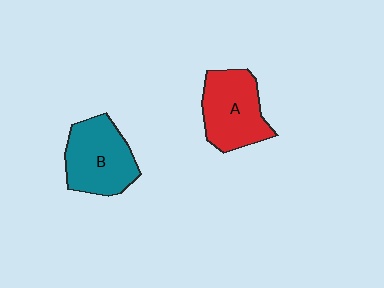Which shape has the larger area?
Shape B (teal).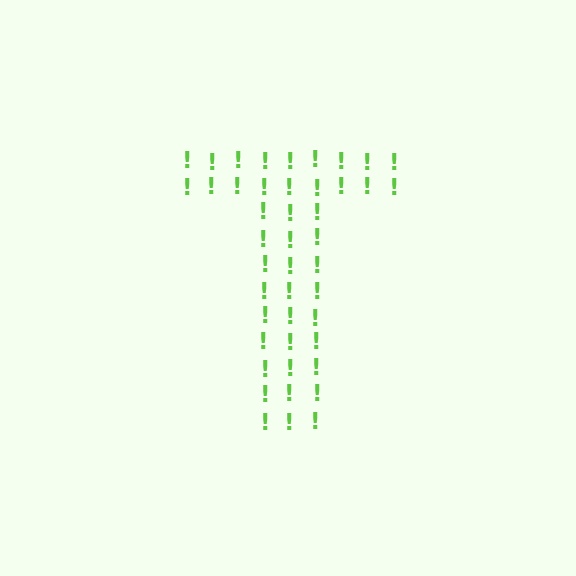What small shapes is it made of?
It is made of small exclamation marks.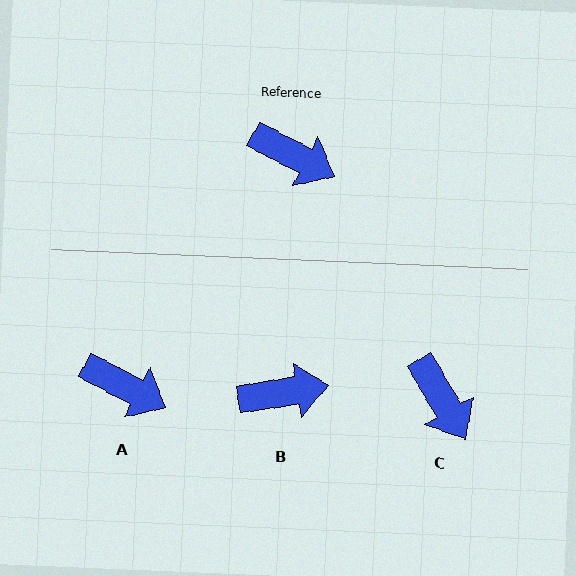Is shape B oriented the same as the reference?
No, it is off by about 36 degrees.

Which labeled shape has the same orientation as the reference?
A.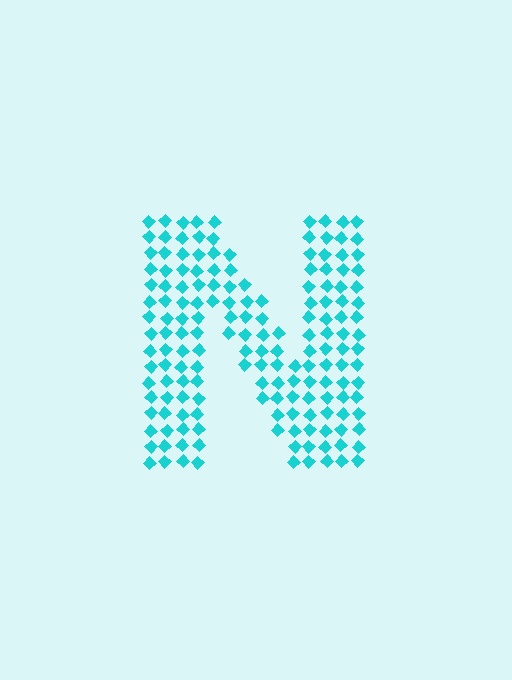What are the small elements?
The small elements are diamonds.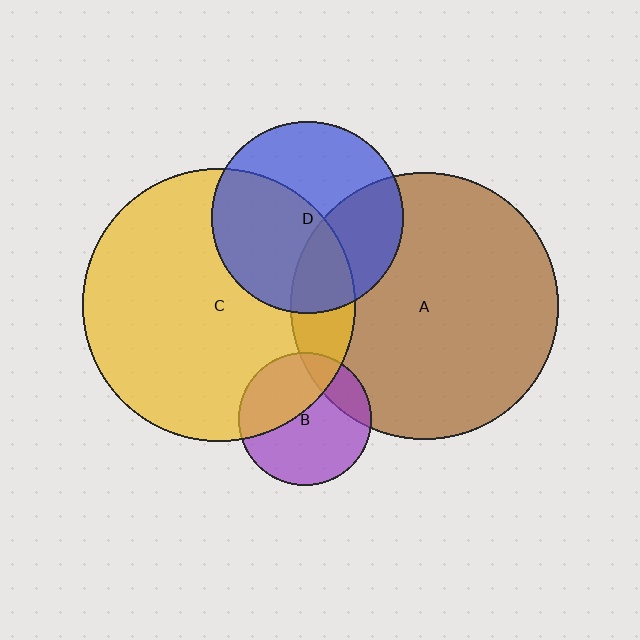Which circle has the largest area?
Circle C (yellow).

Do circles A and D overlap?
Yes.